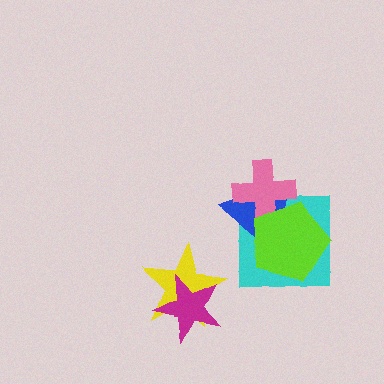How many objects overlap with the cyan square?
3 objects overlap with the cyan square.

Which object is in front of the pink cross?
The lime pentagon is in front of the pink cross.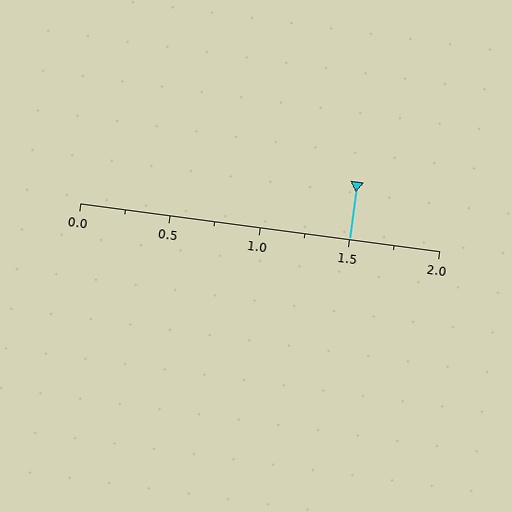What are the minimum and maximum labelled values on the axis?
The axis runs from 0.0 to 2.0.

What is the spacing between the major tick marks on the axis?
The major ticks are spaced 0.5 apart.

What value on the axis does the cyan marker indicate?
The marker indicates approximately 1.5.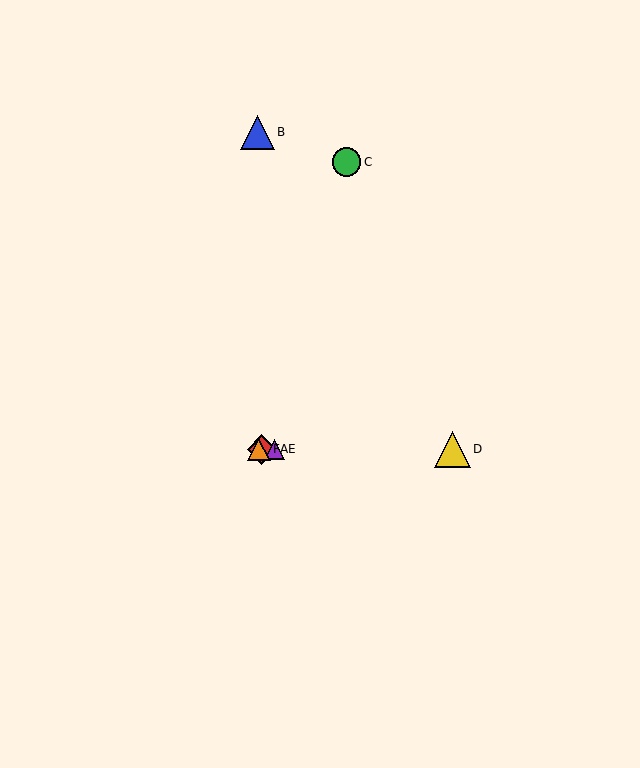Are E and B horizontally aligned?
No, E is at y≈449 and B is at y≈132.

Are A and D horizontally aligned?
Yes, both are at y≈449.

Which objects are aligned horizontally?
Objects A, D, E, F are aligned horizontally.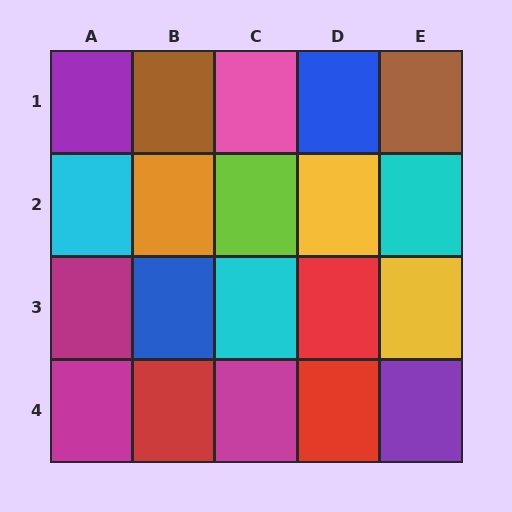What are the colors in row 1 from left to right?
Purple, brown, pink, blue, brown.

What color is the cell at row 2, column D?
Yellow.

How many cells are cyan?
3 cells are cyan.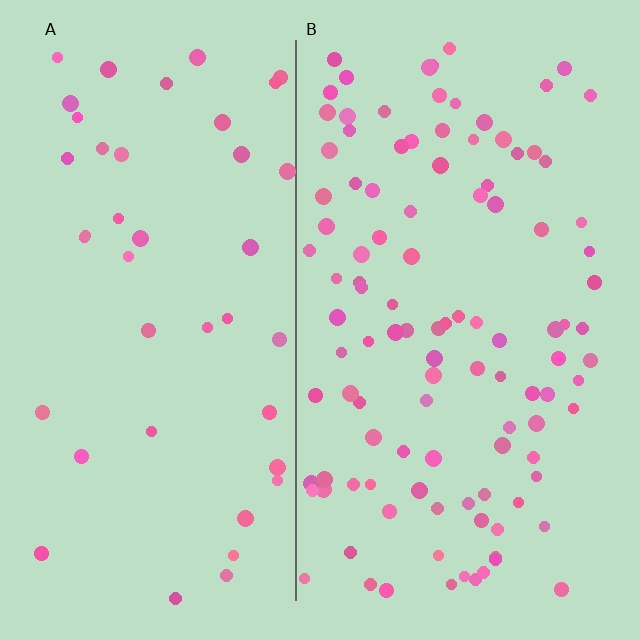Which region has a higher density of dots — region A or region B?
B (the right).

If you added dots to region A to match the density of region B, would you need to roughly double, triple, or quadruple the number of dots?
Approximately triple.